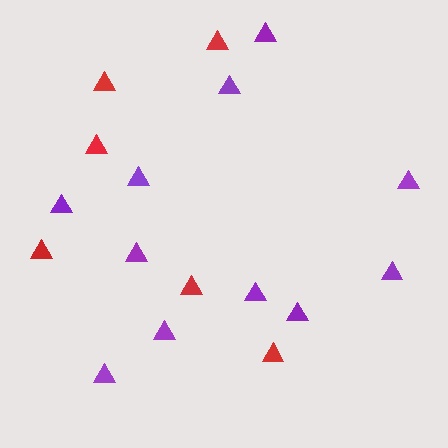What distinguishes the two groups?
There are 2 groups: one group of red triangles (6) and one group of purple triangles (11).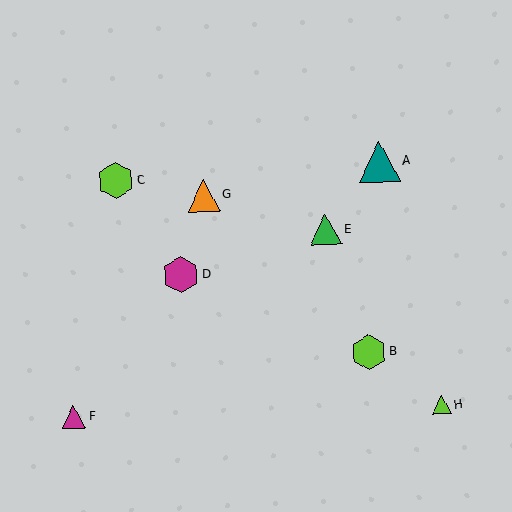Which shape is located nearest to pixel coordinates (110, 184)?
The lime hexagon (labeled C) at (116, 181) is nearest to that location.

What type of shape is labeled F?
Shape F is a magenta triangle.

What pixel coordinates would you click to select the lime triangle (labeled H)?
Click at (442, 405) to select the lime triangle H.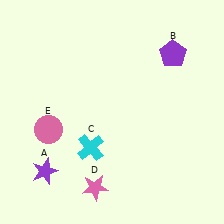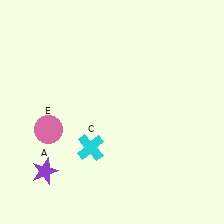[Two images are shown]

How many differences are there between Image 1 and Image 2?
There are 2 differences between the two images.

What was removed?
The pink star (D), the purple pentagon (B) were removed in Image 2.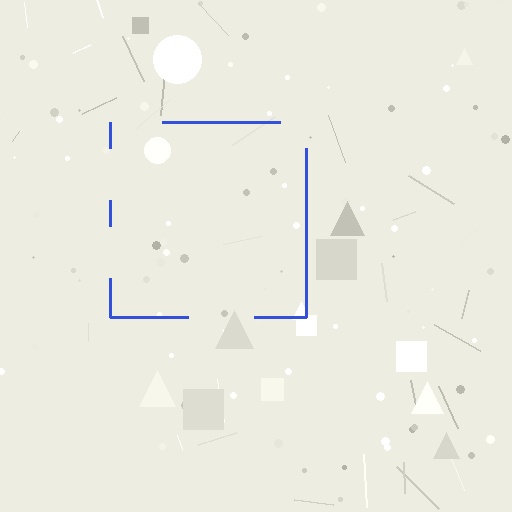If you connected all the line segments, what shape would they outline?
They would outline a square.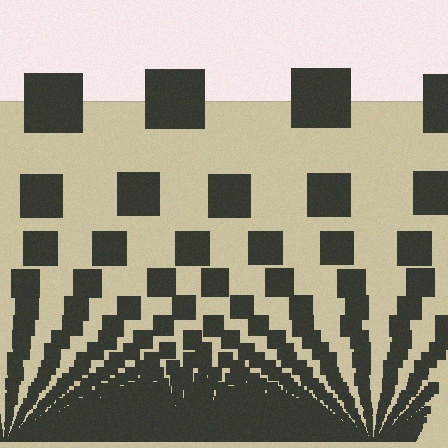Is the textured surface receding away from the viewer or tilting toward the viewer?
The surface appears to tilt toward the viewer. Texture elements get larger and sparser toward the top.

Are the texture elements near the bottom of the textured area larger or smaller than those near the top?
Smaller. The gradient is inverted — elements near the bottom are smaller and denser.